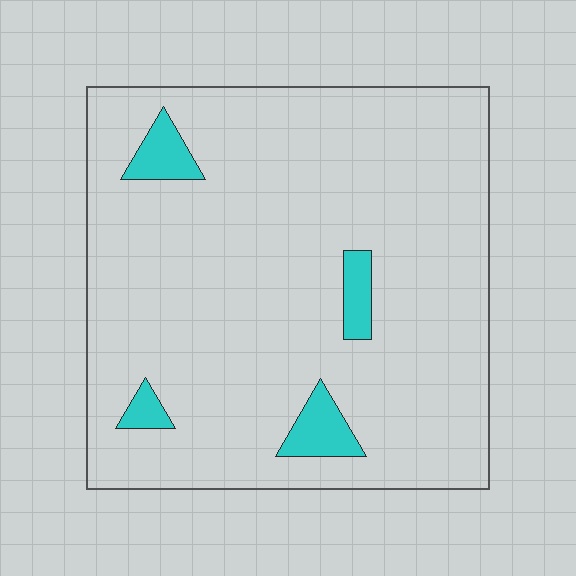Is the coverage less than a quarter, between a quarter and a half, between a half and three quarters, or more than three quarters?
Less than a quarter.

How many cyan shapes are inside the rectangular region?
4.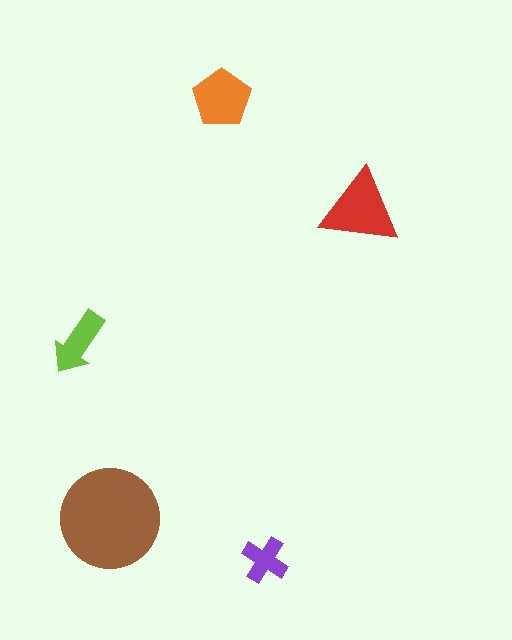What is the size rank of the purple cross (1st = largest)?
5th.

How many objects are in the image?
There are 5 objects in the image.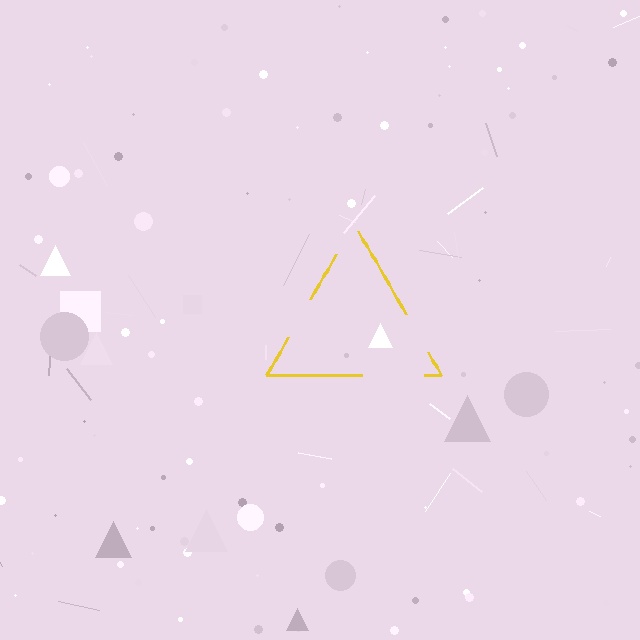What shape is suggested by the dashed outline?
The dashed outline suggests a triangle.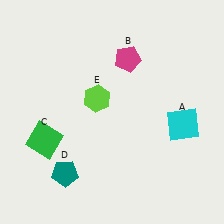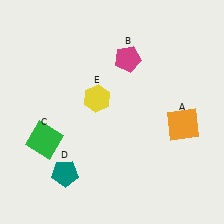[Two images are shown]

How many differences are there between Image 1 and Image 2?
There are 2 differences between the two images.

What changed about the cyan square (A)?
In Image 1, A is cyan. In Image 2, it changed to orange.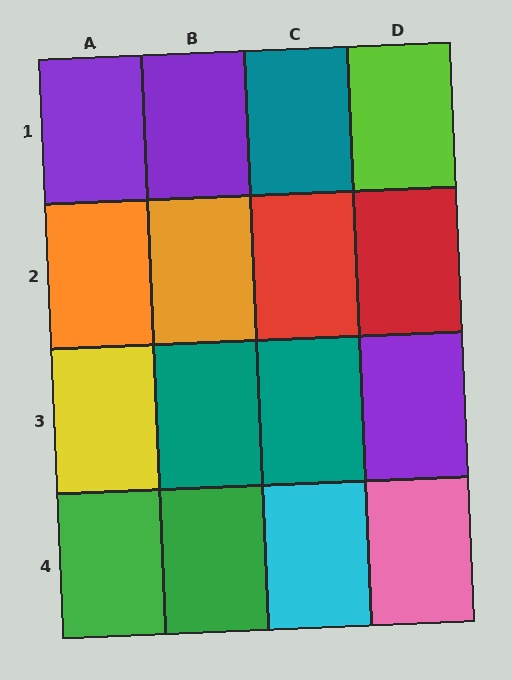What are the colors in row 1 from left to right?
Purple, purple, teal, lime.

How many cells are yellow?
1 cell is yellow.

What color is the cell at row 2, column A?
Orange.